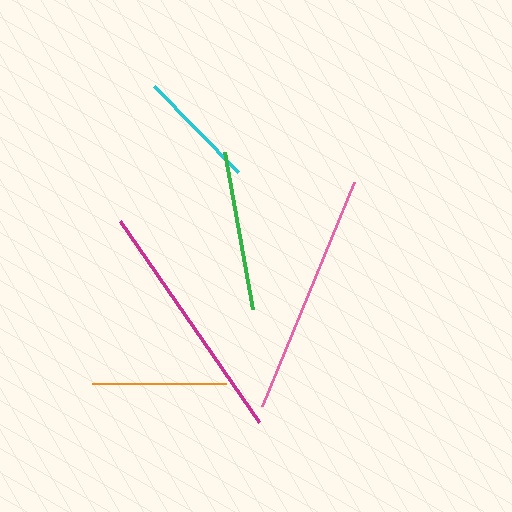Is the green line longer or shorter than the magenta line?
The magenta line is longer than the green line.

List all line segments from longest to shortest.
From longest to shortest: magenta, pink, green, orange, cyan.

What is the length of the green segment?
The green segment is approximately 159 pixels long.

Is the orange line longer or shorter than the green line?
The green line is longer than the orange line.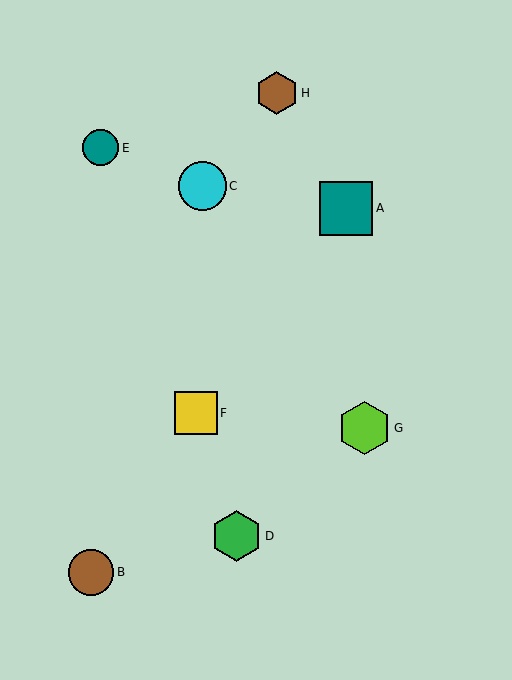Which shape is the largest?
The lime hexagon (labeled G) is the largest.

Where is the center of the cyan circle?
The center of the cyan circle is at (202, 186).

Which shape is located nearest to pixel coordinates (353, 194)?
The teal square (labeled A) at (346, 208) is nearest to that location.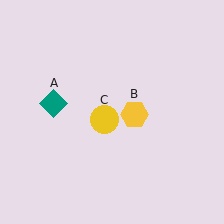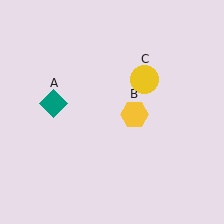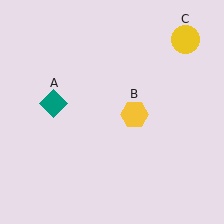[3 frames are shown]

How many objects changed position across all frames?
1 object changed position: yellow circle (object C).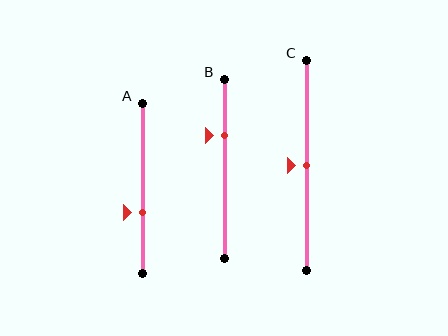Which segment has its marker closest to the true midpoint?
Segment C has its marker closest to the true midpoint.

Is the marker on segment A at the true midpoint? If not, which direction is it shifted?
No, the marker on segment A is shifted downward by about 14% of the segment length.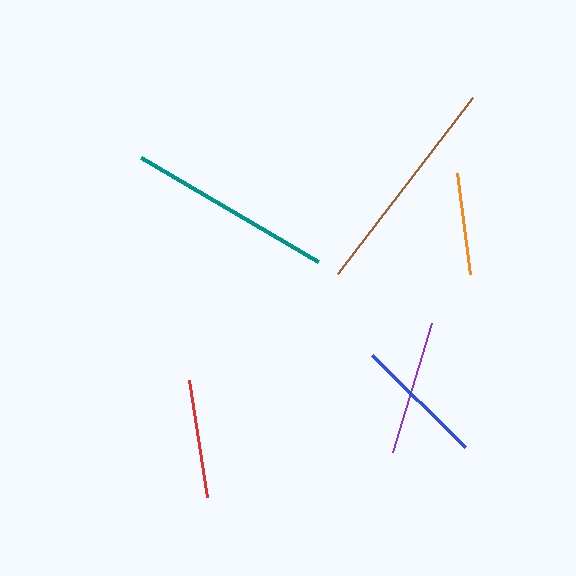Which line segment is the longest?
The brown line is the longest at approximately 222 pixels.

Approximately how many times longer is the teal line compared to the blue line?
The teal line is approximately 1.6 times the length of the blue line.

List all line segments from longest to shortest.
From longest to shortest: brown, teal, purple, blue, red, orange.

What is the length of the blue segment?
The blue segment is approximately 130 pixels long.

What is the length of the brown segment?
The brown segment is approximately 222 pixels long.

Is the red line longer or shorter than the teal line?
The teal line is longer than the red line.